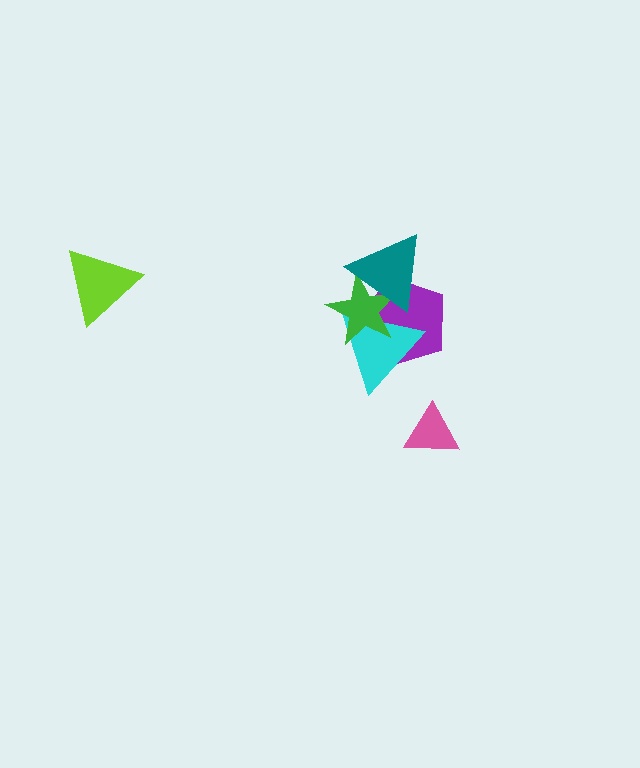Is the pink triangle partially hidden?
No, no other shape covers it.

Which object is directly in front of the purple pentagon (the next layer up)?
The cyan triangle is directly in front of the purple pentagon.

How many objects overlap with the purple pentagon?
3 objects overlap with the purple pentagon.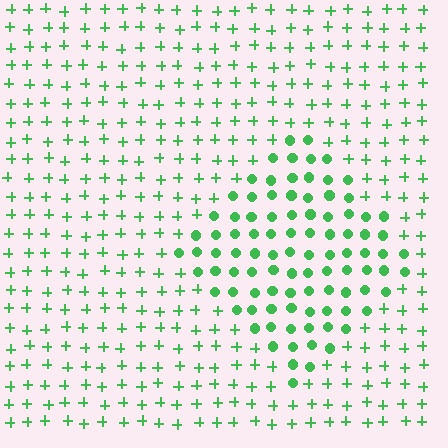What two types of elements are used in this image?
The image uses circles inside the diamond region and plus signs outside it.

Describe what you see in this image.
The image is filled with small green elements arranged in a uniform grid. A diamond-shaped region contains circles, while the surrounding area contains plus signs. The boundary is defined purely by the change in element shape.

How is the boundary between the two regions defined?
The boundary is defined by a change in element shape: circles inside vs. plus signs outside. All elements share the same color and spacing.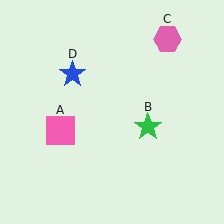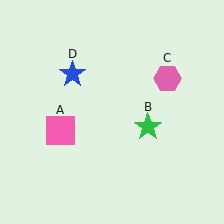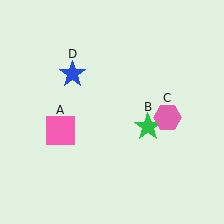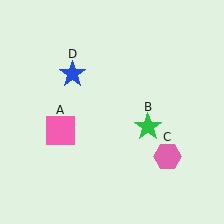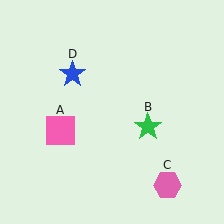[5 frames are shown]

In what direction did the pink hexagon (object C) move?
The pink hexagon (object C) moved down.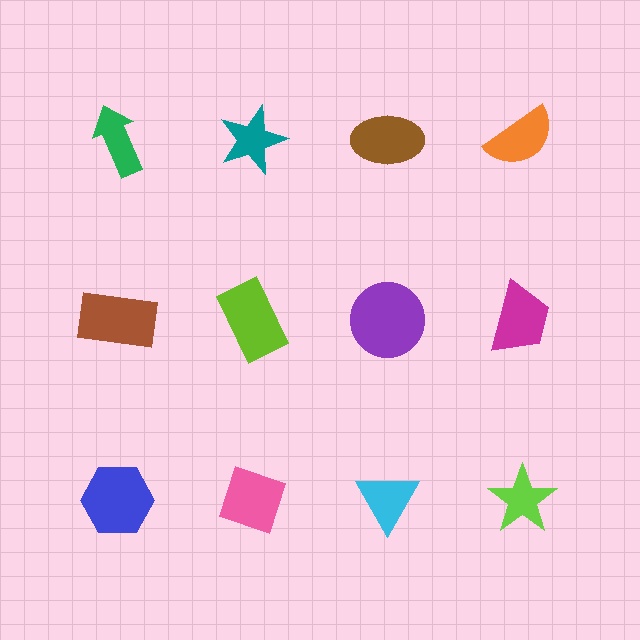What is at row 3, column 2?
A pink diamond.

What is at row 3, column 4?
A lime star.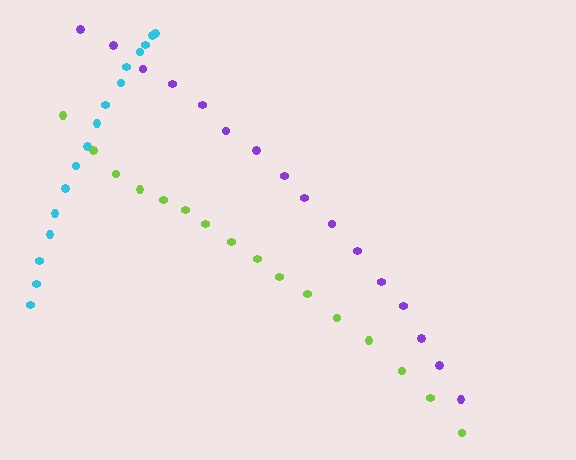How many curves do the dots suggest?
There are 3 distinct paths.